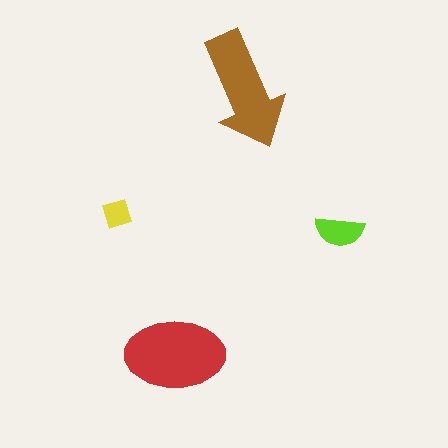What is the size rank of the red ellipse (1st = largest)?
1st.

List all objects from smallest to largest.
The yellow diamond, the lime semicircle, the brown arrow, the red ellipse.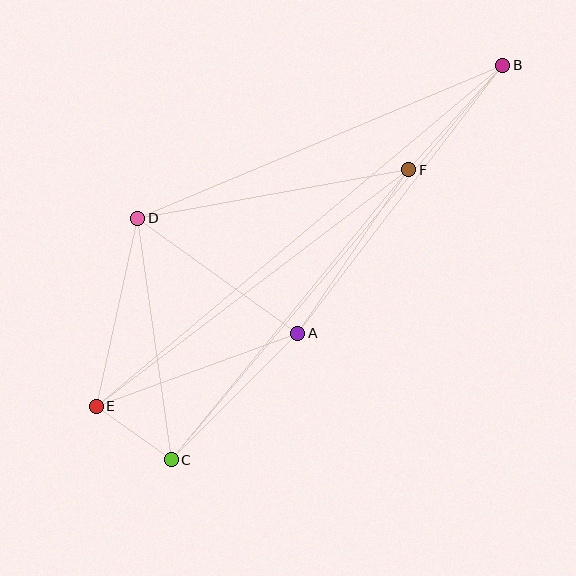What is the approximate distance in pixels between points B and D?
The distance between B and D is approximately 396 pixels.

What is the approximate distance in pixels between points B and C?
The distance between B and C is approximately 515 pixels.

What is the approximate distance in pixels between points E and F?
The distance between E and F is approximately 392 pixels.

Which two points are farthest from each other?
Points B and E are farthest from each other.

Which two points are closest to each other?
Points C and E are closest to each other.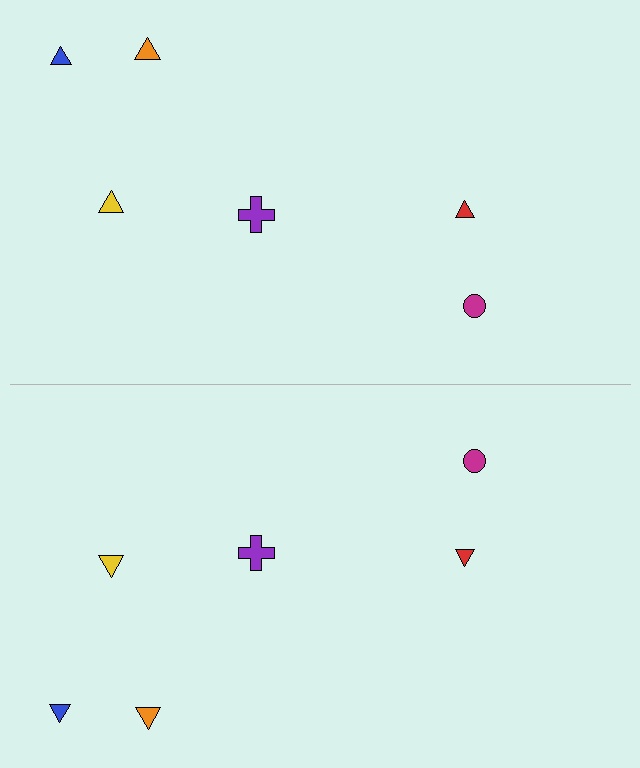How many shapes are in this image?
There are 12 shapes in this image.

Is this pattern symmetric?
Yes, this pattern has bilateral (reflection) symmetry.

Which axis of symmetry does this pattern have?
The pattern has a horizontal axis of symmetry running through the center of the image.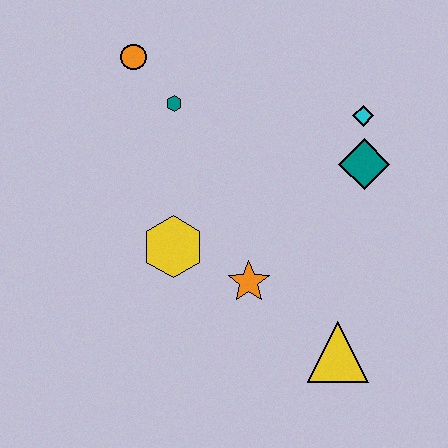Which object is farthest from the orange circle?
The yellow triangle is farthest from the orange circle.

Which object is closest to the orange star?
The yellow hexagon is closest to the orange star.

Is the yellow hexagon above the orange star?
Yes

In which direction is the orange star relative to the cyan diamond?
The orange star is below the cyan diamond.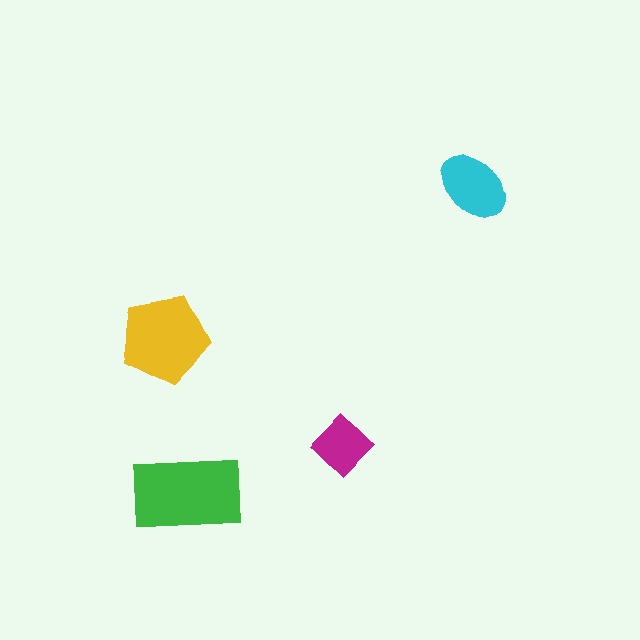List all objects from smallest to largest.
The magenta diamond, the cyan ellipse, the yellow pentagon, the green rectangle.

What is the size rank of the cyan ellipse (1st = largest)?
3rd.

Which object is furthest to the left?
The yellow pentagon is leftmost.